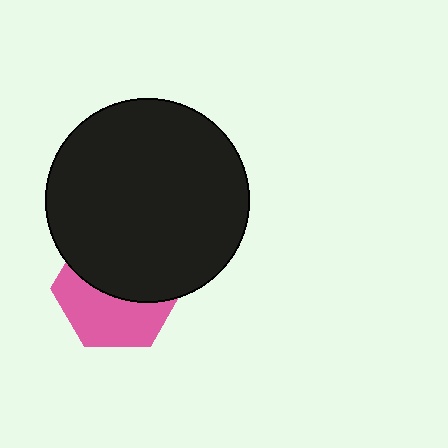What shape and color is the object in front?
The object in front is a black circle.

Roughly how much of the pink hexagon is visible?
About half of it is visible (roughly 47%).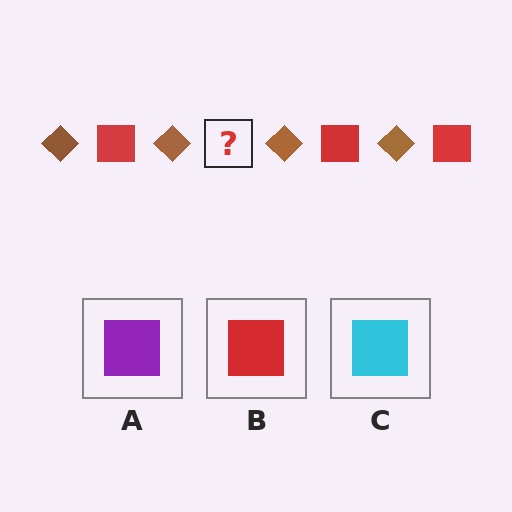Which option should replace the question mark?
Option B.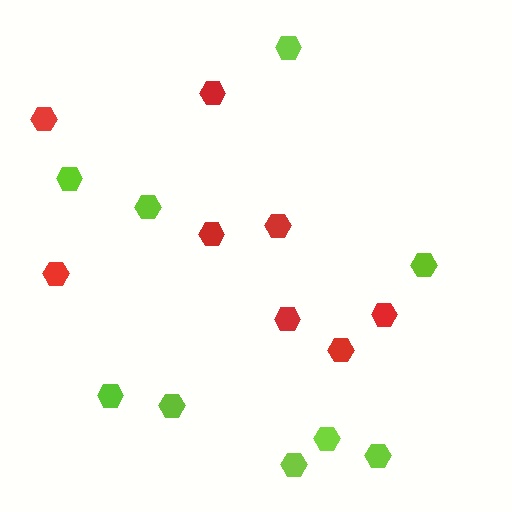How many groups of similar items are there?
There are 2 groups: one group of lime hexagons (9) and one group of red hexagons (8).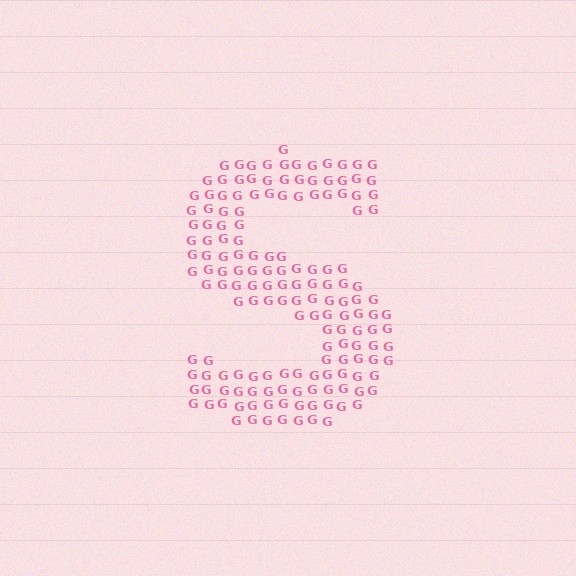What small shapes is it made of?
It is made of small letter G's.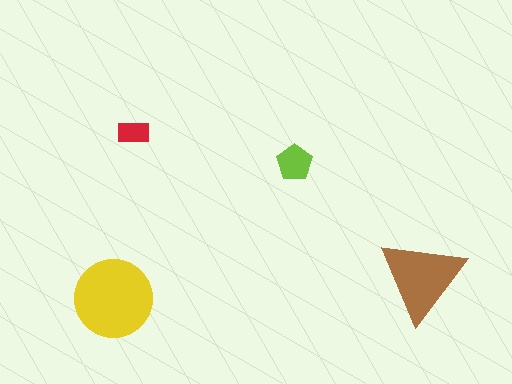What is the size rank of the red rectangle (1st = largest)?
4th.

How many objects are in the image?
There are 4 objects in the image.